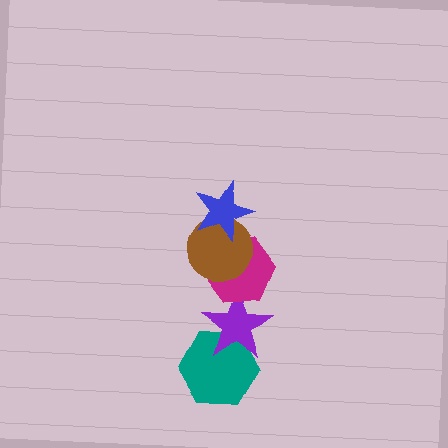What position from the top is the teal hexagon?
The teal hexagon is 5th from the top.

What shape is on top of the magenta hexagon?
The brown circle is on top of the magenta hexagon.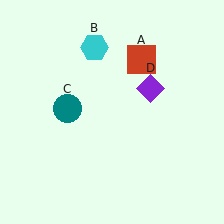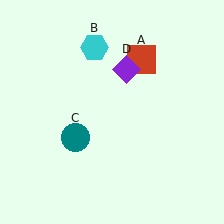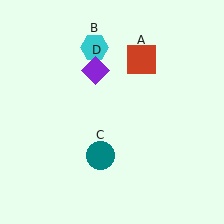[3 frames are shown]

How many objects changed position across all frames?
2 objects changed position: teal circle (object C), purple diamond (object D).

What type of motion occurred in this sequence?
The teal circle (object C), purple diamond (object D) rotated counterclockwise around the center of the scene.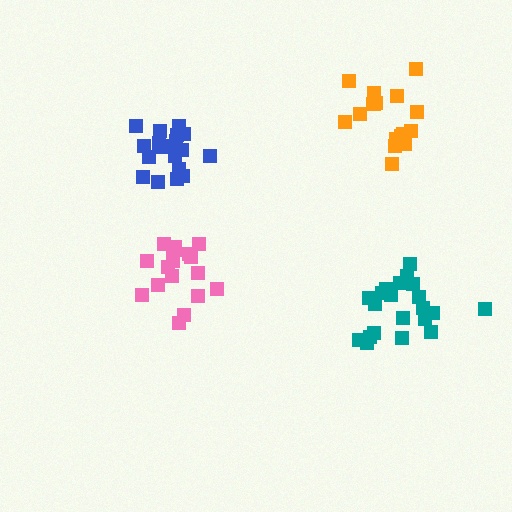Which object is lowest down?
The teal cluster is bottommost.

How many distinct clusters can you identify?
There are 4 distinct clusters.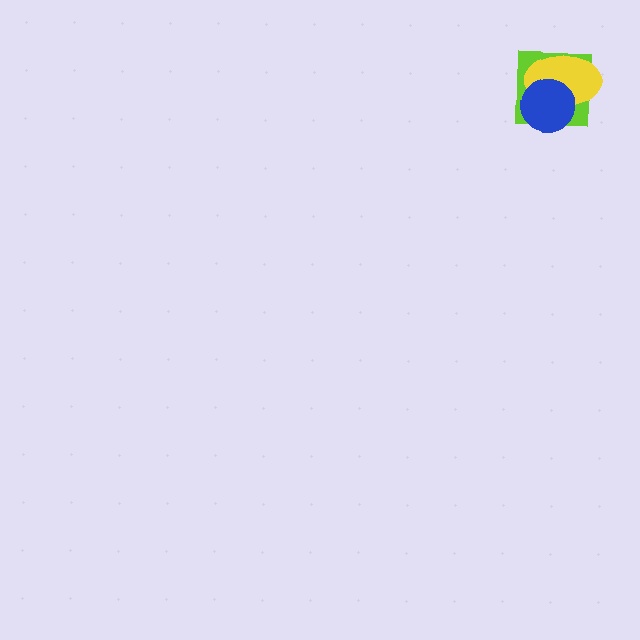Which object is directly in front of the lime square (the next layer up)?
The yellow ellipse is directly in front of the lime square.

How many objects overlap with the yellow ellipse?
2 objects overlap with the yellow ellipse.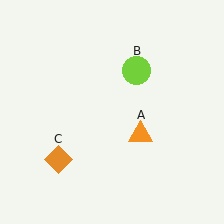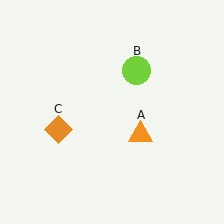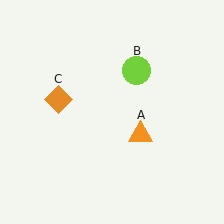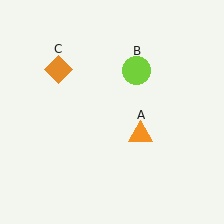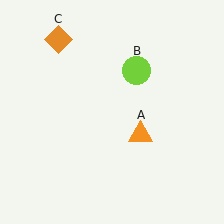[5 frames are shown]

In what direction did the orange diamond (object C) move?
The orange diamond (object C) moved up.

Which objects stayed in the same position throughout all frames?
Orange triangle (object A) and lime circle (object B) remained stationary.